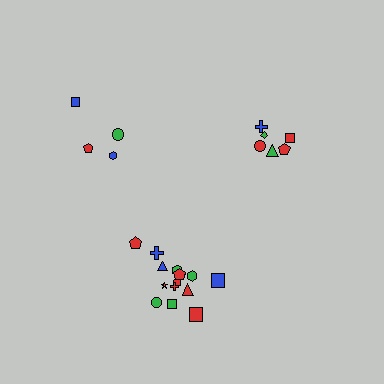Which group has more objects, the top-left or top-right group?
The top-right group.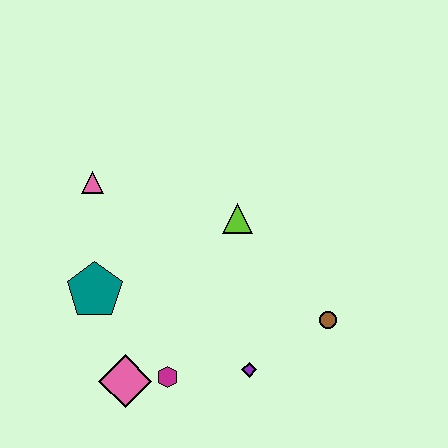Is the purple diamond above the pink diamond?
Yes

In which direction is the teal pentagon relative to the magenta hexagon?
The teal pentagon is above the magenta hexagon.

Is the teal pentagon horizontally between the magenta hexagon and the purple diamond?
No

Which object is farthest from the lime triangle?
The pink diamond is farthest from the lime triangle.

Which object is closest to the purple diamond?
The magenta hexagon is closest to the purple diamond.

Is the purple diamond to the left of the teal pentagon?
No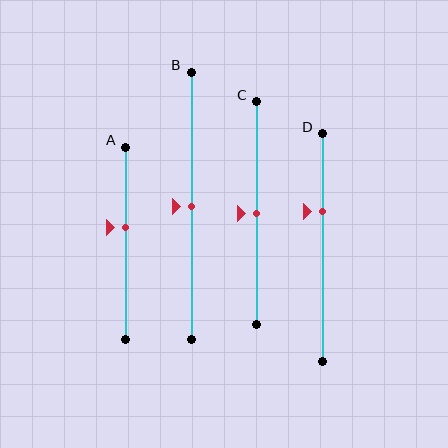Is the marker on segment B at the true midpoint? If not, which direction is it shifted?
Yes, the marker on segment B is at the true midpoint.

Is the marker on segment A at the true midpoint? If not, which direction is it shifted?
No, the marker on segment A is shifted upward by about 8% of the segment length.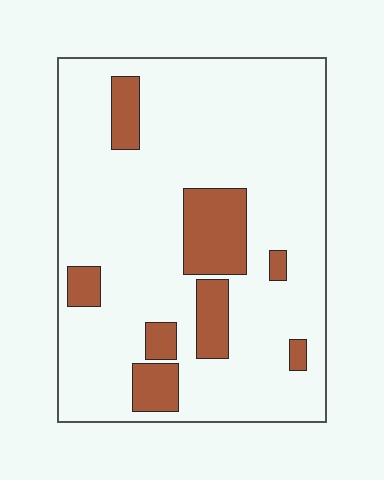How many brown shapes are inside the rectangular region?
8.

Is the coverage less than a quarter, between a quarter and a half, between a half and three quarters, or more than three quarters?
Less than a quarter.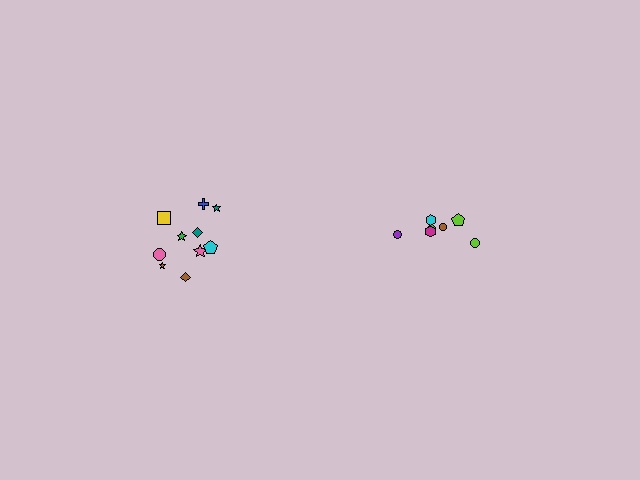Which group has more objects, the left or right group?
The left group.